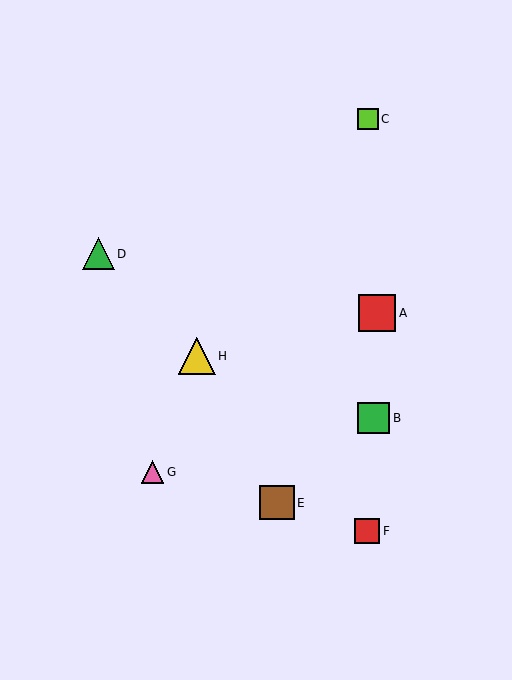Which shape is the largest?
The yellow triangle (labeled H) is the largest.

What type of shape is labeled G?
Shape G is a pink triangle.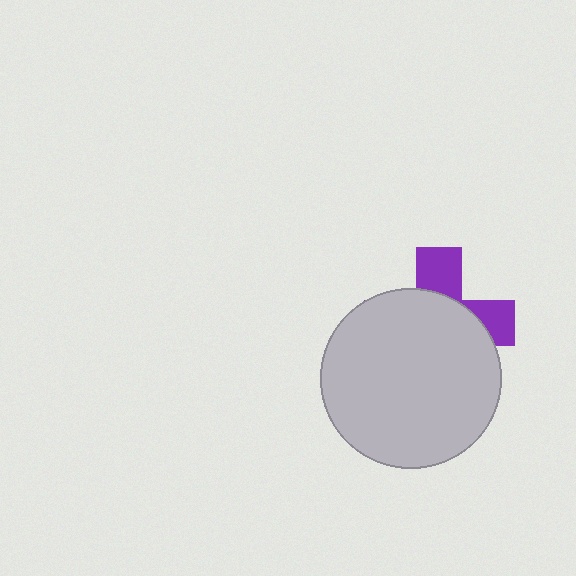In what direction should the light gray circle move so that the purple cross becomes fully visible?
The light gray circle should move down. That is the shortest direction to clear the overlap and leave the purple cross fully visible.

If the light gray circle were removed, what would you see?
You would see the complete purple cross.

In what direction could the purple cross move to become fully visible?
The purple cross could move up. That would shift it out from behind the light gray circle entirely.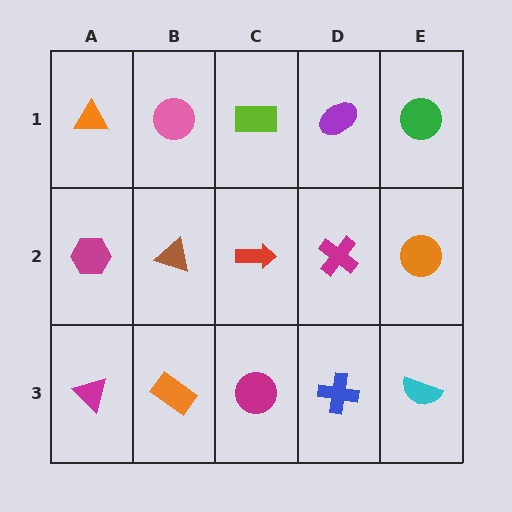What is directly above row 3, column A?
A magenta hexagon.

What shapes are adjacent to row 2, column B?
A pink circle (row 1, column B), an orange rectangle (row 3, column B), a magenta hexagon (row 2, column A), a red arrow (row 2, column C).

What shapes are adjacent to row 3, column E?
An orange circle (row 2, column E), a blue cross (row 3, column D).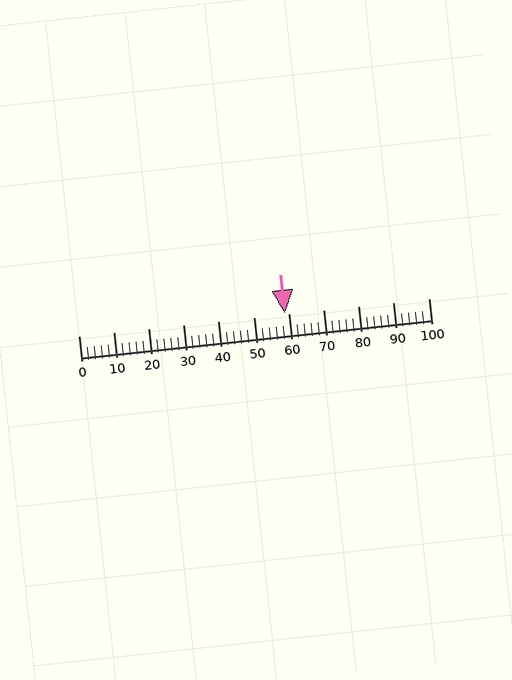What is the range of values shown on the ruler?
The ruler shows values from 0 to 100.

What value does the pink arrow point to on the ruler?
The pink arrow points to approximately 59.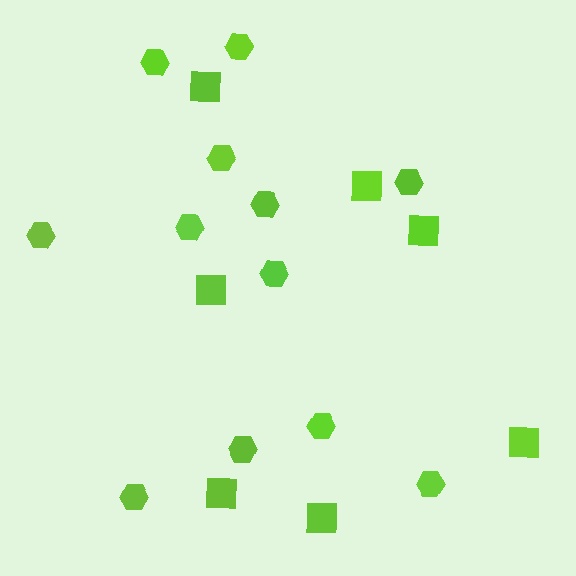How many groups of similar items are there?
There are 2 groups: one group of squares (7) and one group of hexagons (12).